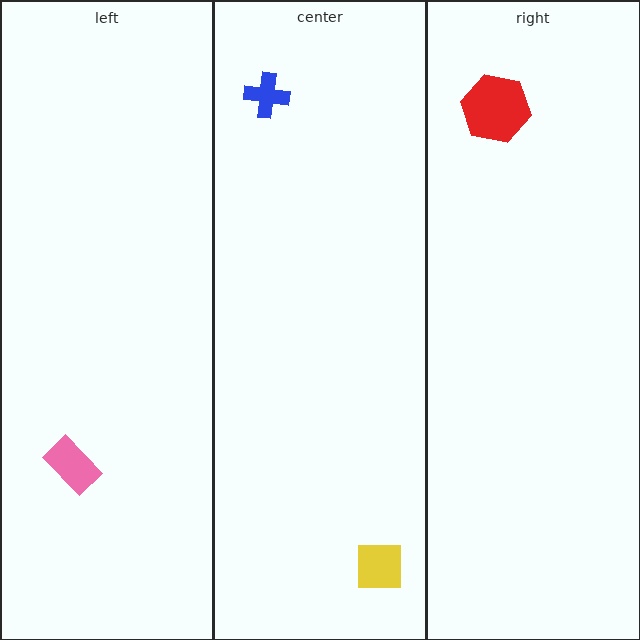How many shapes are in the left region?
1.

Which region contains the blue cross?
The center region.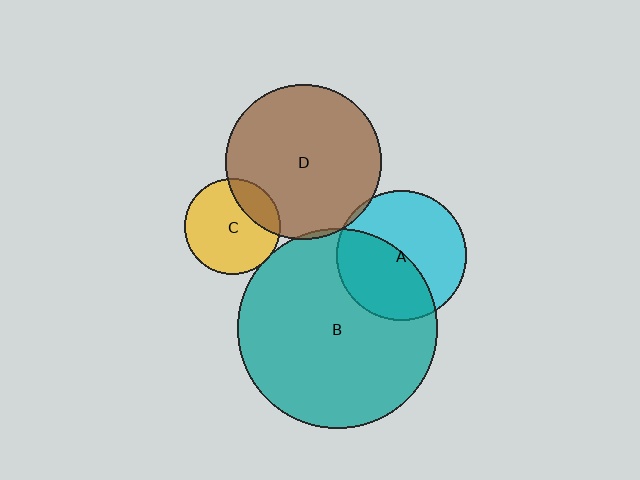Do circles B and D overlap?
Yes.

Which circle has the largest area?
Circle B (teal).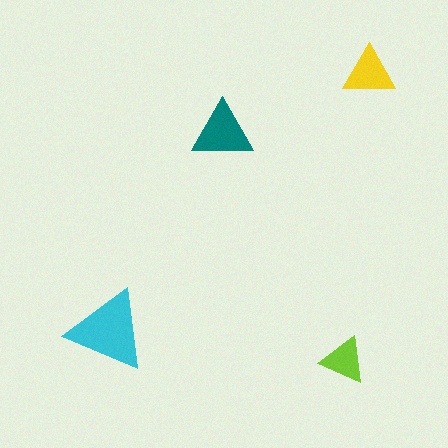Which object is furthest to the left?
The cyan triangle is leftmost.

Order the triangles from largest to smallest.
the cyan one, the teal one, the yellow one, the lime one.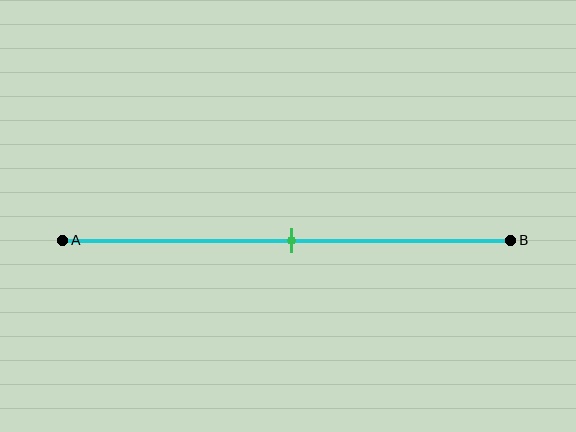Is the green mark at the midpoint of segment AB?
Yes, the mark is approximately at the midpoint.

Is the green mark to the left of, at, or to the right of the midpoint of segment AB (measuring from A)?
The green mark is approximately at the midpoint of segment AB.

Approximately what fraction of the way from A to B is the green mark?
The green mark is approximately 50% of the way from A to B.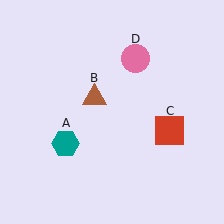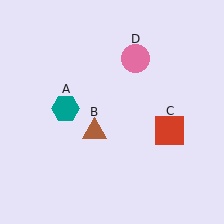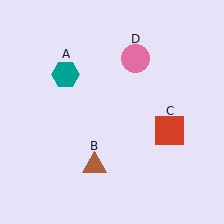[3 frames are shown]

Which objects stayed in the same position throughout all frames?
Red square (object C) and pink circle (object D) remained stationary.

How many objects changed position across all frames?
2 objects changed position: teal hexagon (object A), brown triangle (object B).